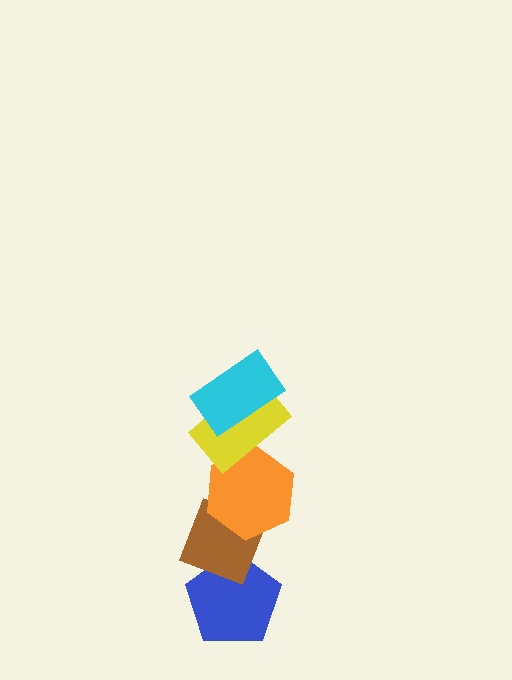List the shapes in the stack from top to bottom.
From top to bottom: the cyan rectangle, the yellow rectangle, the orange hexagon, the brown diamond, the blue pentagon.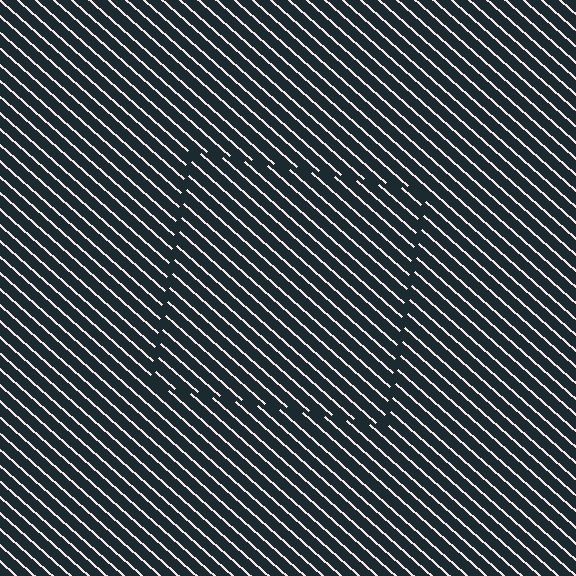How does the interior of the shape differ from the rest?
The interior of the shape contains the same grating, shifted by half a period — the contour is defined by the phase discontinuity where line-ends from the inner and outer gratings abut.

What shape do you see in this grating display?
An illusory square. The interior of the shape contains the same grating, shifted by half a period — the contour is defined by the phase discontinuity where line-ends from the inner and outer gratings abut.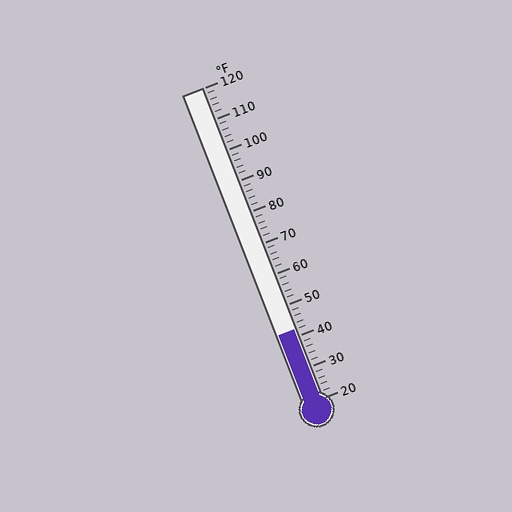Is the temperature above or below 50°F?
The temperature is below 50°F.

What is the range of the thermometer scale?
The thermometer scale ranges from 20°F to 120°F.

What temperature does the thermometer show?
The thermometer shows approximately 42°F.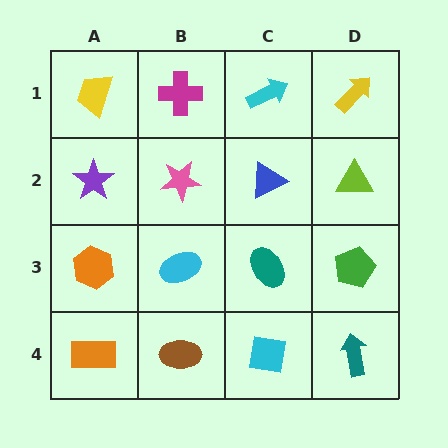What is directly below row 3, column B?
A brown ellipse.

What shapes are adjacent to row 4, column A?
An orange hexagon (row 3, column A), a brown ellipse (row 4, column B).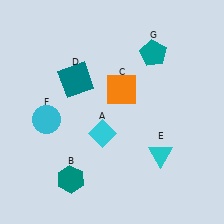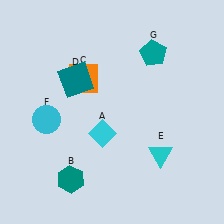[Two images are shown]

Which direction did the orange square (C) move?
The orange square (C) moved left.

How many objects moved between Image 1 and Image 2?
1 object moved between the two images.